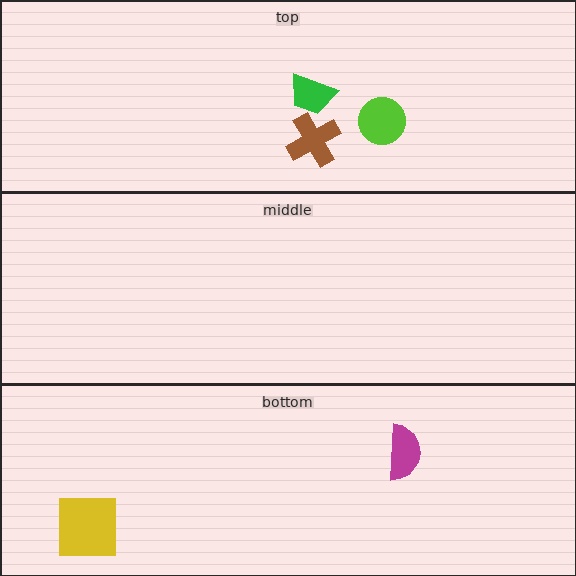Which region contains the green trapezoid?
The top region.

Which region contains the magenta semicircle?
The bottom region.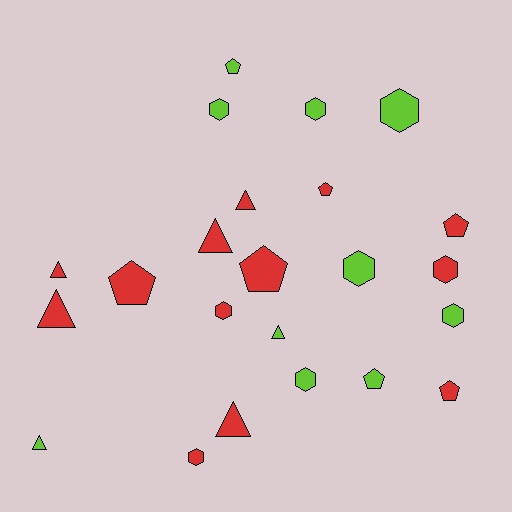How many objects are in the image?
There are 23 objects.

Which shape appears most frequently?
Hexagon, with 9 objects.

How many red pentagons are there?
There are 5 red pentagons.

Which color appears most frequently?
Red, with 13 objects.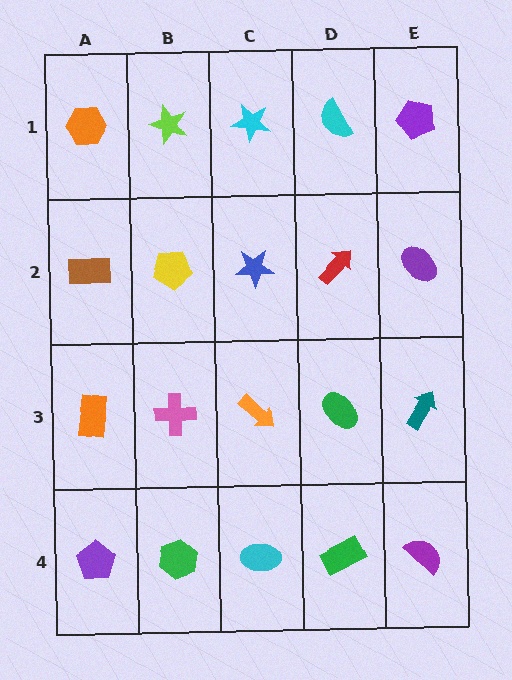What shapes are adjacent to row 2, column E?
A purple pentagon (row 1, column E), a teal arrow (row 3, column E), a red arrow (row 2, column D).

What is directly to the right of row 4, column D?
A purple semicircle.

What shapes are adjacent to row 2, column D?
A cyan semicircle (row 1, column D), a green ellipse (row 3, column D), a blue star (row 2, column C), a purple ellipse (row 2, column E).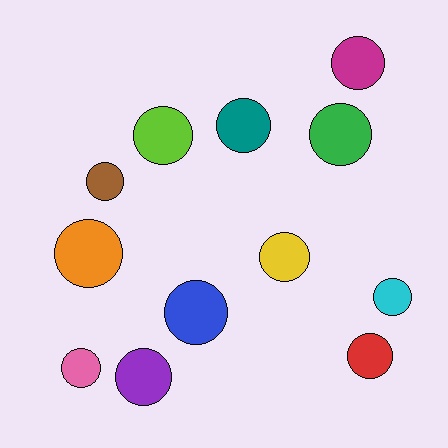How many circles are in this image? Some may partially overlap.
There are 12 circles.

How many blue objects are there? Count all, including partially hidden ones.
There is 1 blue object.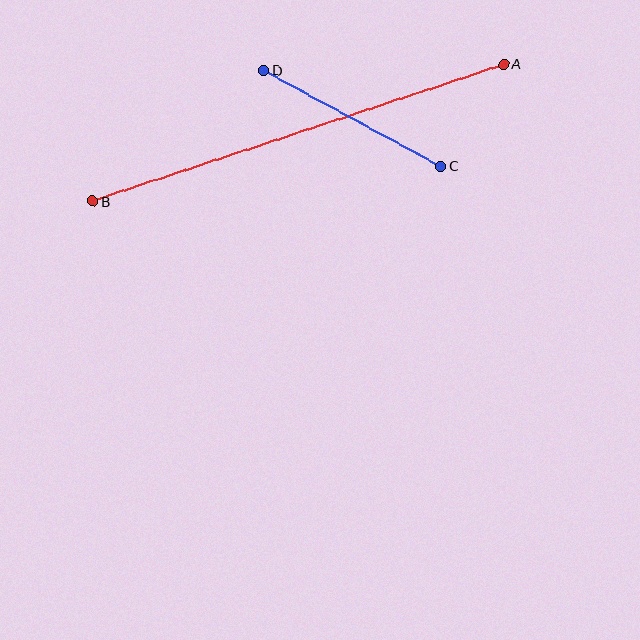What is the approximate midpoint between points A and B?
The midpoint is at approximately (298, 133) pixels.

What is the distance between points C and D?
The distance is approximately 201 pixels.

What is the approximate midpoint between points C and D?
The midpoint is at approximately (353, 118) pixels.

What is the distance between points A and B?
The distance is approximately 433 pixels.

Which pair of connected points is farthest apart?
Points A and B are farthest apart.